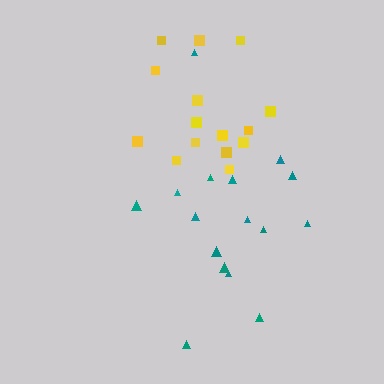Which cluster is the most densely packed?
Yellow.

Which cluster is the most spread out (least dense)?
Teal.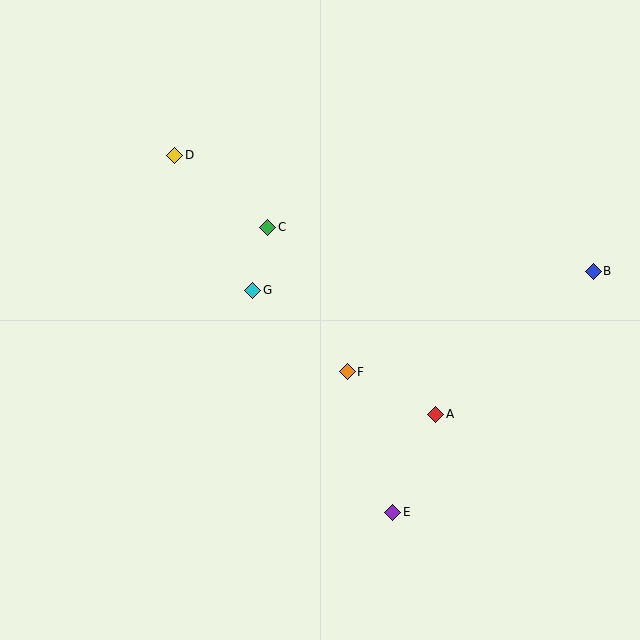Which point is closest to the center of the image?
Point F at (347, 372) is closest to the center.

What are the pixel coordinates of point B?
Point B is at (593, 271).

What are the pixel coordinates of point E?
Point E is at (393, 512).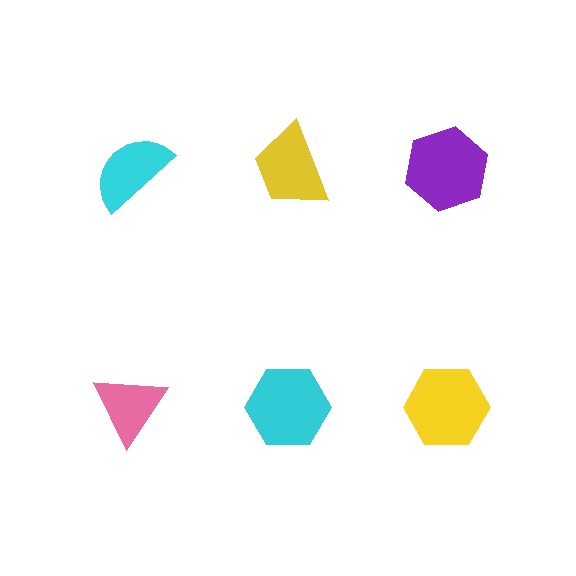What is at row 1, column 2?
A yellow trapezoid.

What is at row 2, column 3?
A yellow hexagon.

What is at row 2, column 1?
A pink triangle.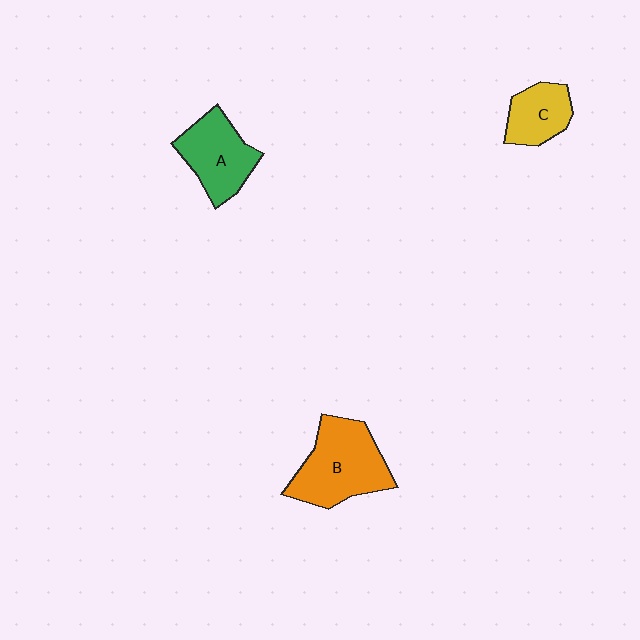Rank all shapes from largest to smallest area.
From largest to smallest: B (orange), A (green), C (yellow).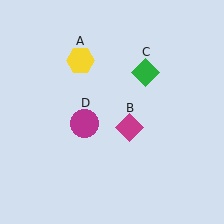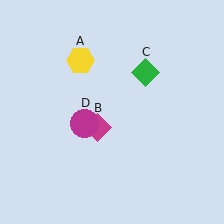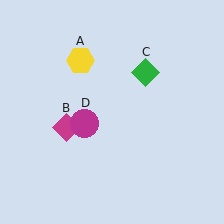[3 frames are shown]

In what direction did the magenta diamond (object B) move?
The magenta diamond (object B) moved left.